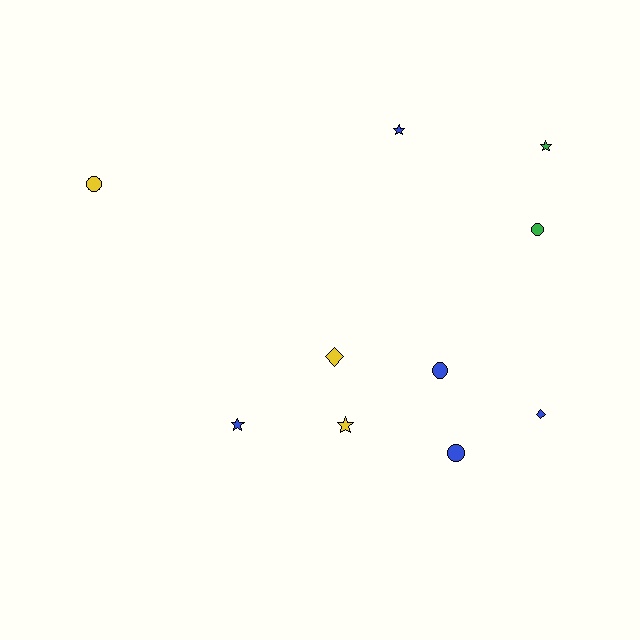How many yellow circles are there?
There is 1 yellow circle.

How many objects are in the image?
There are 10 objects.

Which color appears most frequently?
Blue, with 5 objects.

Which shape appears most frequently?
Circle, with 4 objects.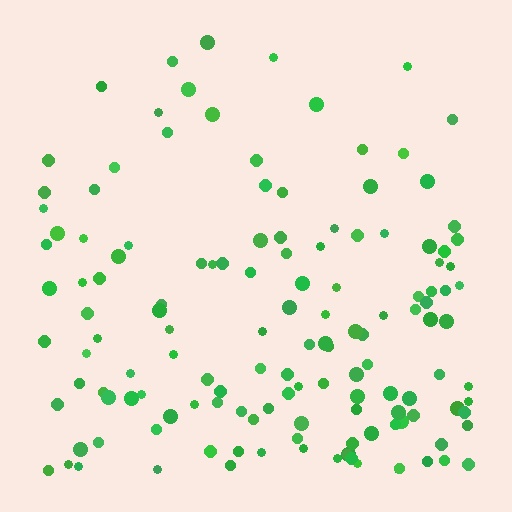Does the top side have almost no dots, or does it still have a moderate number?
Still a moderate number, just noticeably fewer than the bottom.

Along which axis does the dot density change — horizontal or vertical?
Vertical.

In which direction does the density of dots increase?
From top to bottom, with the bottom side densest.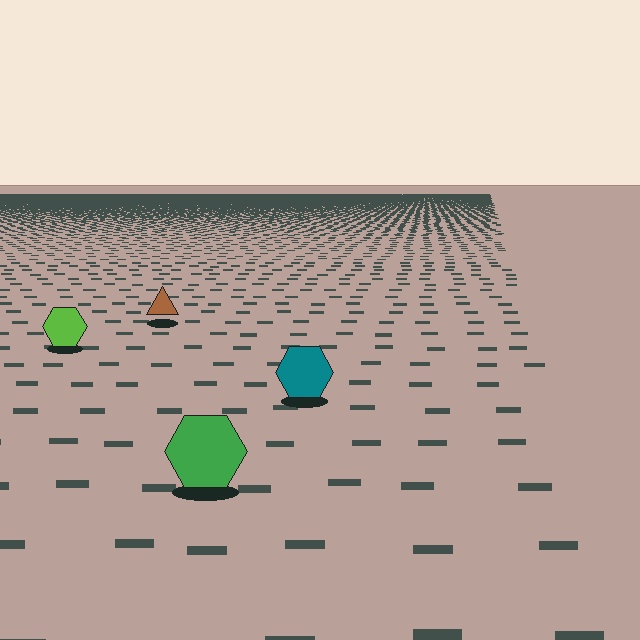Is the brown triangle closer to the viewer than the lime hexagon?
No. The lime hexagon is closer — you can tell from the texture gradient: the ground texture is coarser near it.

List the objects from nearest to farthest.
From nearest to farthest: the green hexagon, the teal hexagon, the lime hexagon, the brown triangle.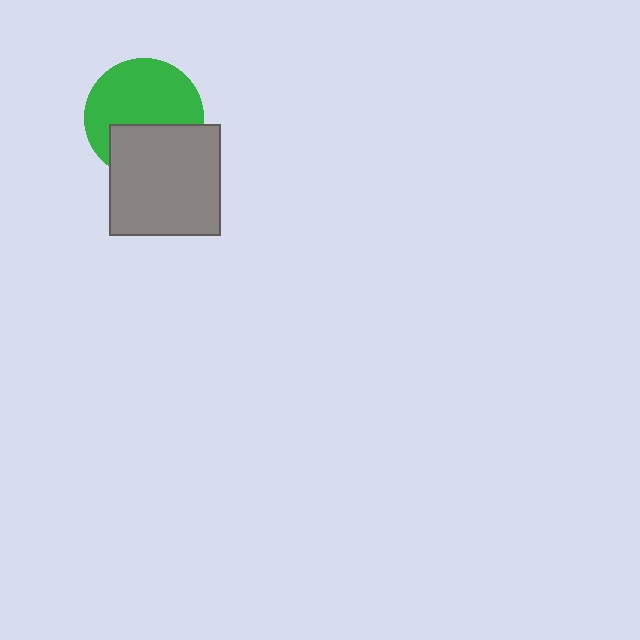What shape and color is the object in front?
The object in front is a gray square.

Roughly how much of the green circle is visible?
About half of it is visible (roughly 62%).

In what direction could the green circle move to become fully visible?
The green circle could move up. That would shift it out from behind the gray square entirely.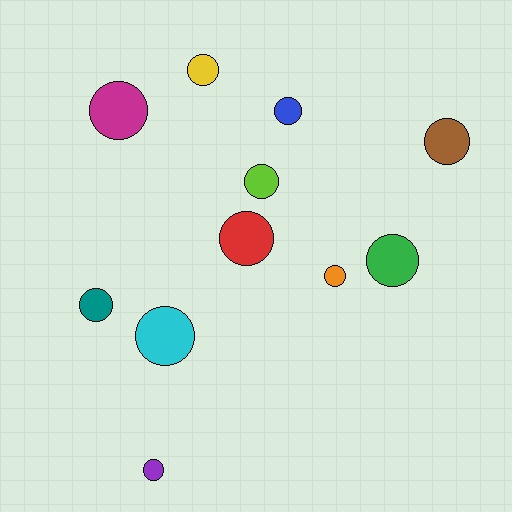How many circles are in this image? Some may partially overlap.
There are 11 circles.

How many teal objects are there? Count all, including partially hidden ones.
There is 1 teal object.